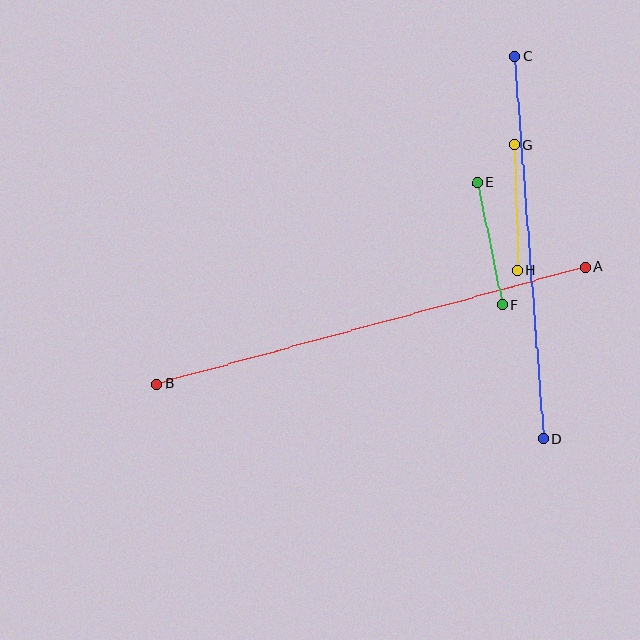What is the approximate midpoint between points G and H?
The midpoint is at approximately (516, 207) pixels.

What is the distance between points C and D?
The distance is approximately 384 pixels.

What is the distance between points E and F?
The distance is approximately 125 pixels.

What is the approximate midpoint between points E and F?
The midpoint is at approximately (490, 244) pixels.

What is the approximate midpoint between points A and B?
The midpoint is at approximately (371, 325) pixels.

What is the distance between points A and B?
The distance is approximately 444 pixels.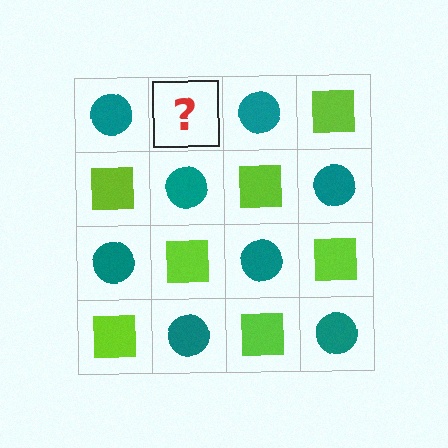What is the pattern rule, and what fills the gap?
The rule is that it alternates teal circle and lime square in a checkerboard pattern. The gap should be filled with a lime square.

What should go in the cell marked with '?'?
The missing cell should contain a lime square.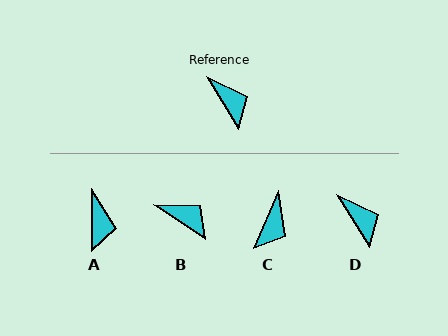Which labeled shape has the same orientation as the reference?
D.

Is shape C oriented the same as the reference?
No, it is off by about 55 degrees.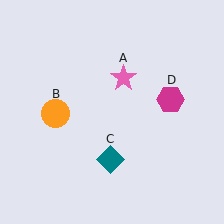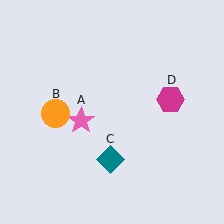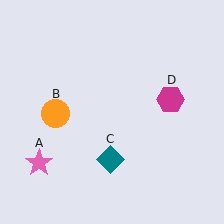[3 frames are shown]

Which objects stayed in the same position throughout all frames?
Orange circle (object B) and teal diamond (object C) and magenta hexagon (object D) remained stationary.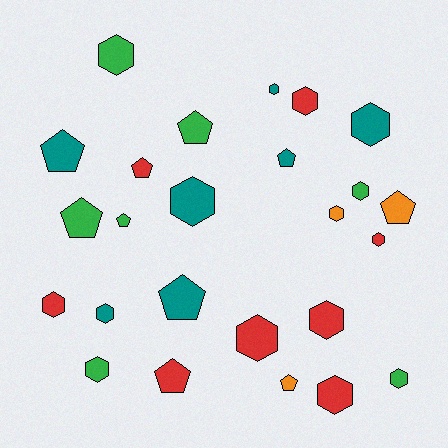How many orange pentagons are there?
There are 2 orange pentagons.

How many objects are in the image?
There are 25 objects.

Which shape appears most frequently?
Hexagon, with 15 objects.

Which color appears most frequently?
Red, with 8 objects.